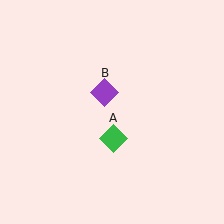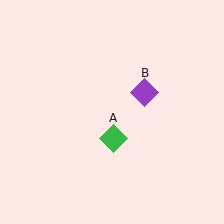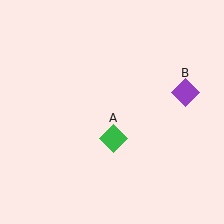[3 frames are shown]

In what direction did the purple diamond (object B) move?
The purple diamond (object B) moved right.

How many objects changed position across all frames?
1 object changed position: purple diamond (object B).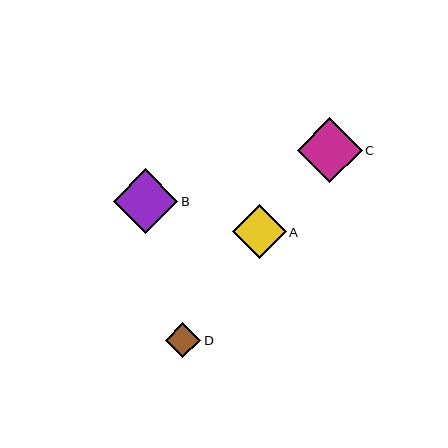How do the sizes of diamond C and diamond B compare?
Diamond C and diamond B are approximately the same size.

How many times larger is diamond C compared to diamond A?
Diamond C is approximately 1.2 times the size of diamond A.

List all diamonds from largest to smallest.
From largest to smallest: C, B, A, D.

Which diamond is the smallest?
Diamond D is the smallest with a size of approximately 36 pixels.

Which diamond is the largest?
Diamond C is the largest with a size of approximately 65 pixels.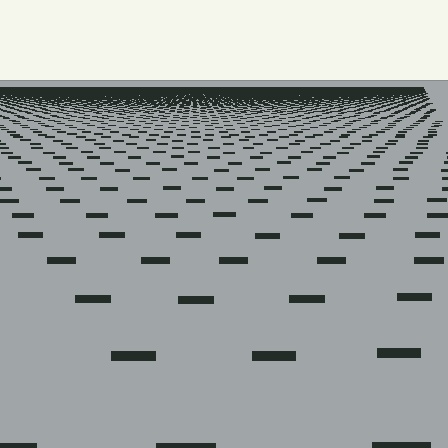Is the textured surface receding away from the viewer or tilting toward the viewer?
The surface is receding away from the viewer. Texture elements get smaller and denser toward the top.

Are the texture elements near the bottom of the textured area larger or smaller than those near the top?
Larger. Near the bottom, elements are closer to the viewer and appear at a bigger on-screen size.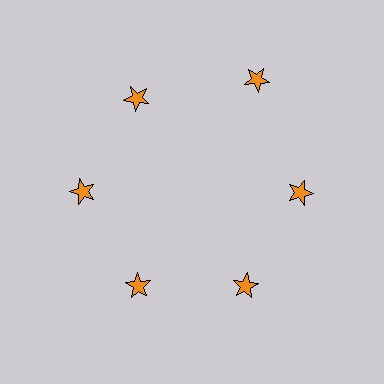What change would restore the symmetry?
The symmetry would be restored by moving it inward, back onto the ring so that all 6 stars sit at equal angles and equal distance from the center.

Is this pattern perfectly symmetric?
No. The 6 orange stars are arranged in a ring, but one element near the 1 o'clock position is pushed outward from the center, breaking the 6-fold rotational symmetry.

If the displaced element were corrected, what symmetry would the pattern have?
It would have 6-fold rotational symmetry — the pattern would map onto itself every 60 degrees.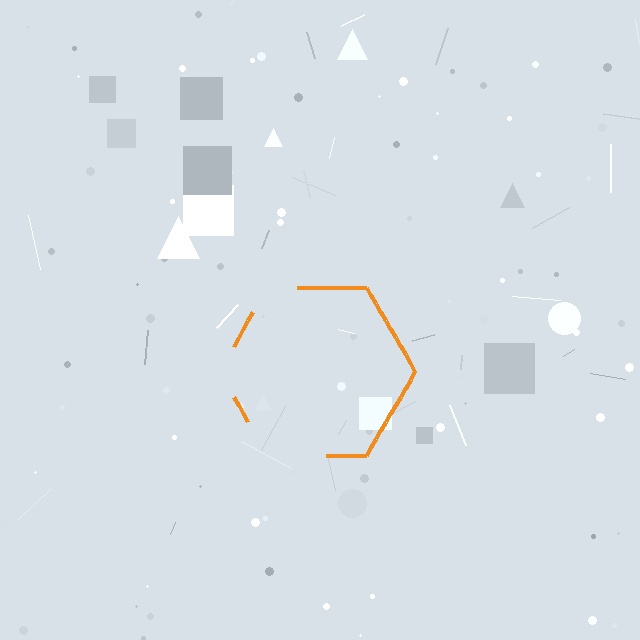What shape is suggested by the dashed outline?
The dashed outline suggests a hexagon.